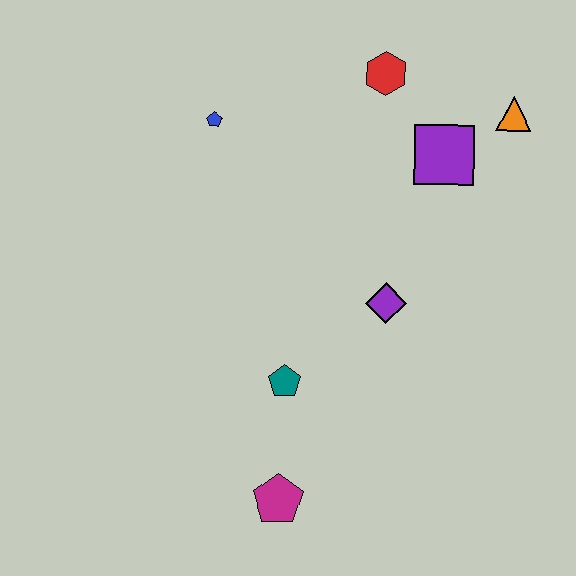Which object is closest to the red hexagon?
The purple square is closest to the red hexagon.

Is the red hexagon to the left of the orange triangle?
Yes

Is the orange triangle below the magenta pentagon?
No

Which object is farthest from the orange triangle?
The magenta pentagon is farthest from the orange triangle.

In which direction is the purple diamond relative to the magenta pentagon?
The purple diamond is above the magenta pentagon.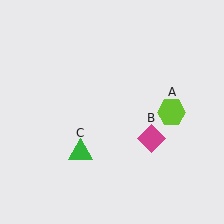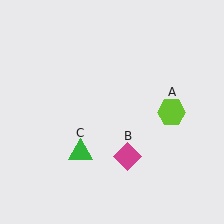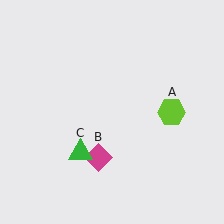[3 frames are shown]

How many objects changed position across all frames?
1 object changed position: magenta diamond (object B).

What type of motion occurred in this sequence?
The magenta diamond (object B) rotated clockwise around the center of the scene.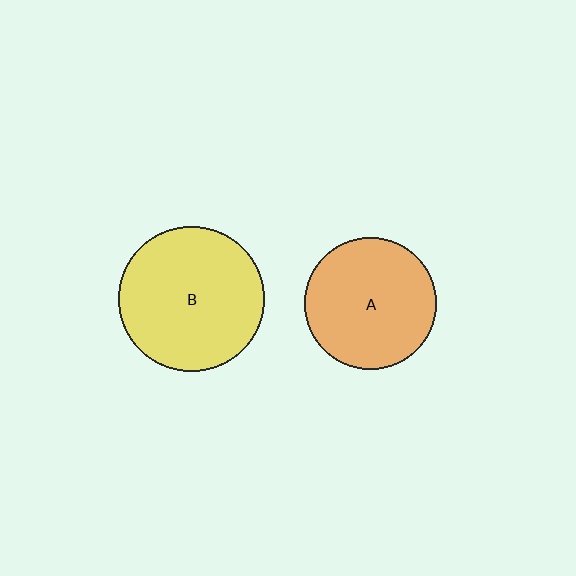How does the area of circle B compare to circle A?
Approximately 1.2 times.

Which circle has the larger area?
Circle B (yellow).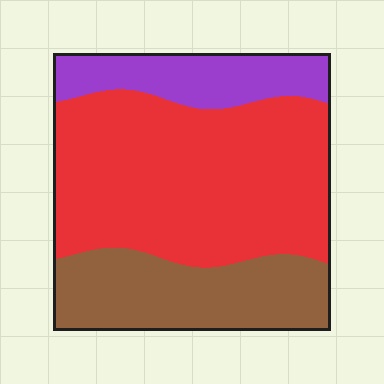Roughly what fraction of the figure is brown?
Brown takes up between a sixth and a third of the figure.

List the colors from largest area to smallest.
From largest to smallest: red, brown, purple.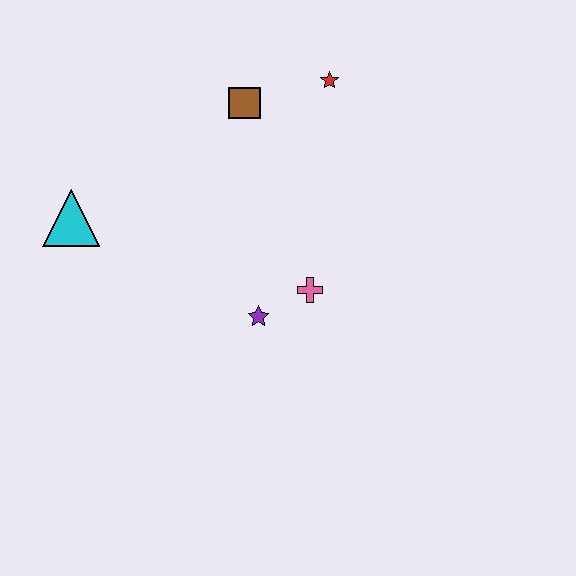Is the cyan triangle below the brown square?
Yes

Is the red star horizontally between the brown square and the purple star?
No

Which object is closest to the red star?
The brown square is closest to the red star.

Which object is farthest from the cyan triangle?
The red star is farthest from the cyan triangle.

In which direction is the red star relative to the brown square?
The red star is to the right of the brown square.